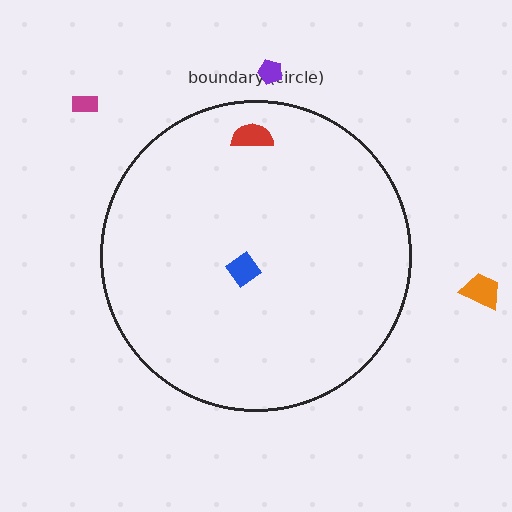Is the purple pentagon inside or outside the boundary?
Outside.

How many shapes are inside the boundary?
2 inside, 3 outside.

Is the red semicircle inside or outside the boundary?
Inside.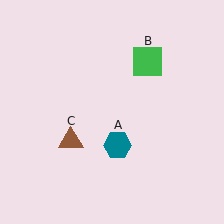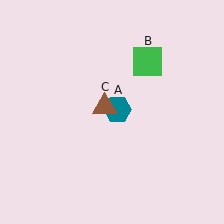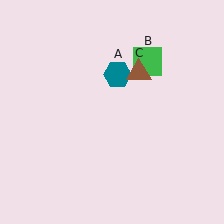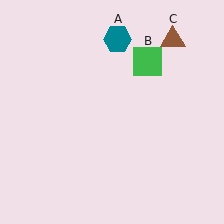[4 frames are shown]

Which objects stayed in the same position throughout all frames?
Green square (object B) remained stationary.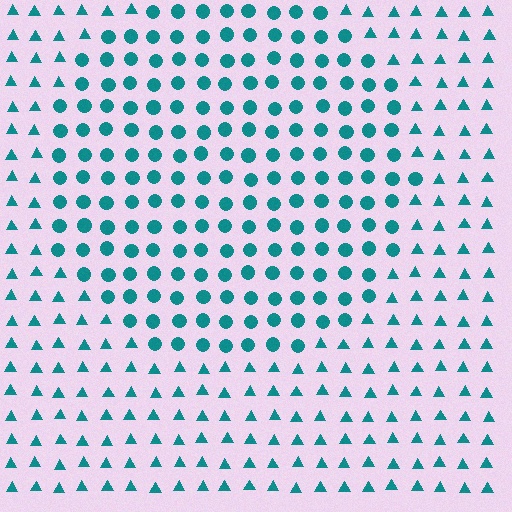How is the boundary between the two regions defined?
The boundary is defined by a change in element shape: circles inside vs. triangles outside. All elements share the same color and spacing.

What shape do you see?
I see a circle.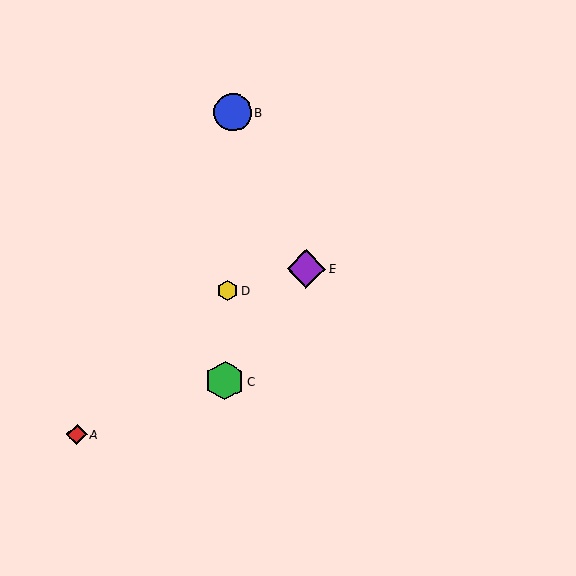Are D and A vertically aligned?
No, D is at x≈227 and A is at x≈77.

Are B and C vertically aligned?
Yes, both are at x≈233.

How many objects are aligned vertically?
3 objects (B, C, D) are aligned vertically.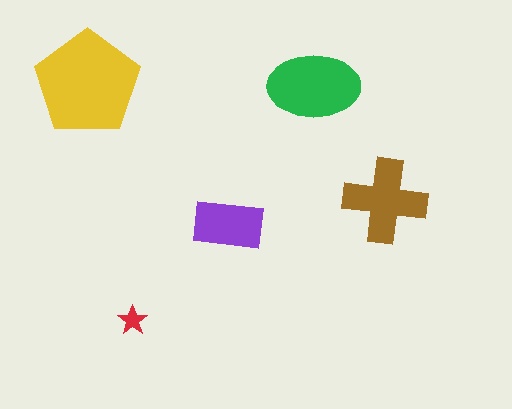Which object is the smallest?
The red star.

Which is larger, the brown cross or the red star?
The brown cross.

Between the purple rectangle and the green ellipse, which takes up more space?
The green ellipse.